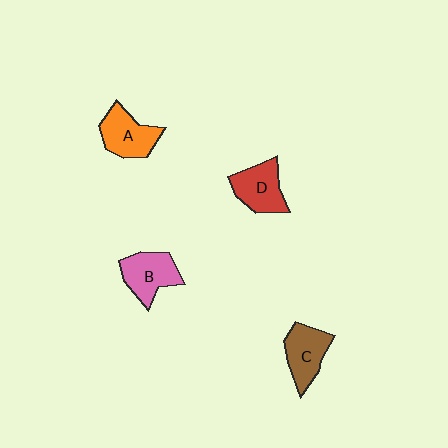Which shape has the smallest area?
Shape D (red).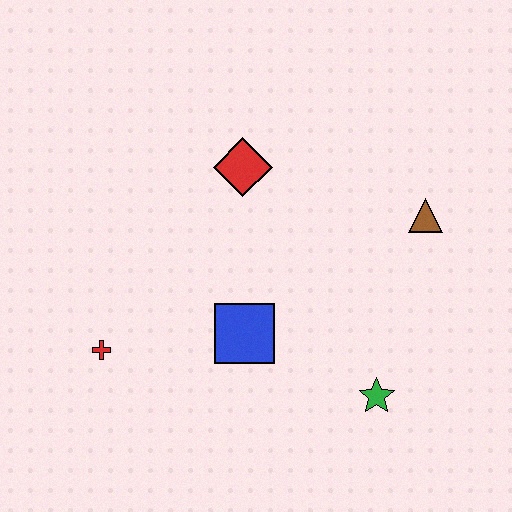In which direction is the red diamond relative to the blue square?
The red diamond is above the blue square.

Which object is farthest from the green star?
The red cross is farthest from the green star.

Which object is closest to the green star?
The blue square is closest to the green star.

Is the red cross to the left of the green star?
Yes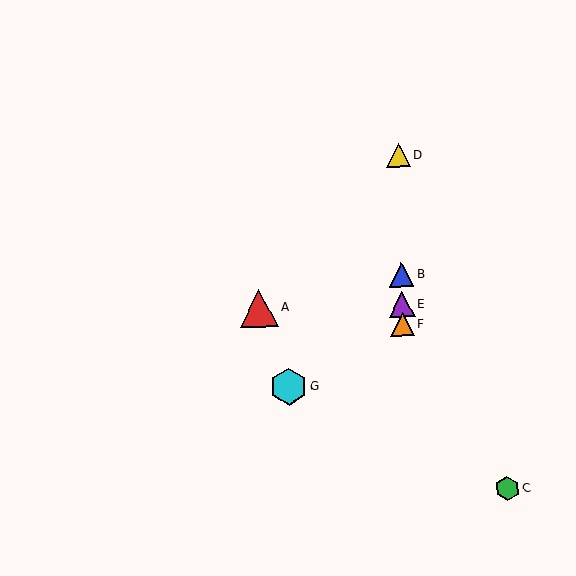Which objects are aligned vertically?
Objects B, D, E, F are aligned vertically.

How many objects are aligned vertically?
4 objects (B, D, E, F) are aligned vertically.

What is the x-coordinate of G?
Object G is at x≈288.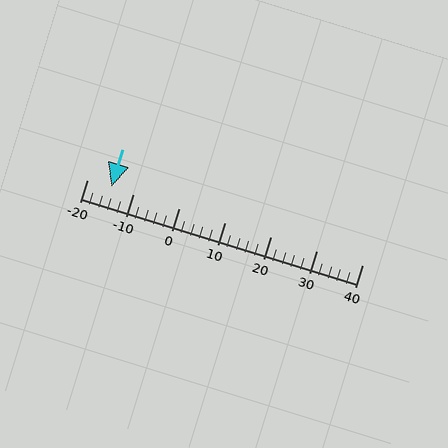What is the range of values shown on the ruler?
The ruler shows values from -20 to 40.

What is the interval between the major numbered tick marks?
The major tick marks are spaced 10 units apart.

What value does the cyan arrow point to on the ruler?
The cyan arrow points to approximately -15.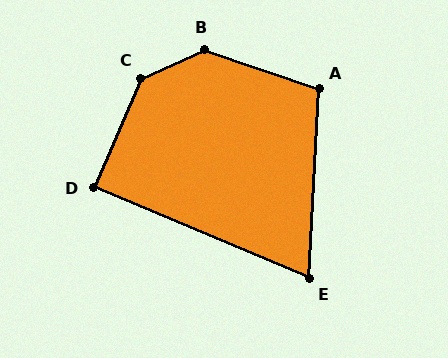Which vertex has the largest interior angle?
C, at approximately 137 degrees.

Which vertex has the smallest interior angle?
E, at approximately 70 degrees.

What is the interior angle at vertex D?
Approximately 90 degrees (approximately right).